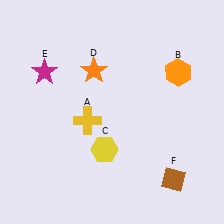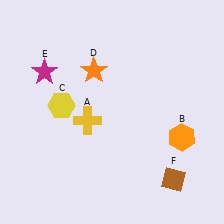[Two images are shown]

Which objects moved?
The objects that moved are: the orange hexagon (B), the yellow hexagon (C).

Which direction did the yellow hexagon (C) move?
The yellow hexagon (C) moved up.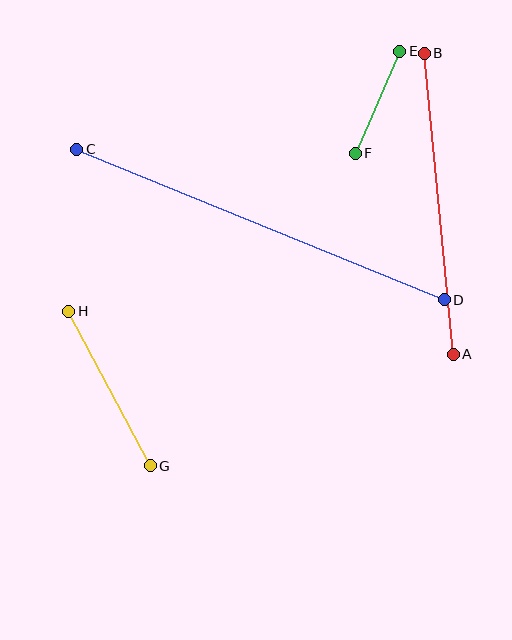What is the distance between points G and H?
The distance is approximately 175 pixels.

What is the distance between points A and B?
The distance is approximately 302 pixels.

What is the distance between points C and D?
The distance is approximately 397 pixels.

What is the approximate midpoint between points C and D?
The midpoint is at approximately (261, 224) pixels.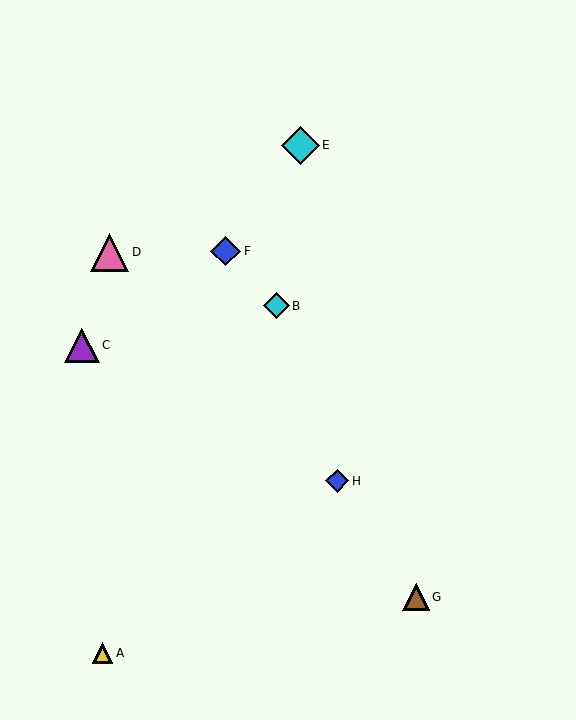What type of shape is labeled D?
Shape D is a pink triangle.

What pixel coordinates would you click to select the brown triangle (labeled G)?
Click at (416, 597) to select the brown triangle G.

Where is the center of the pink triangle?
The center of the pink triangle is at (110, 252).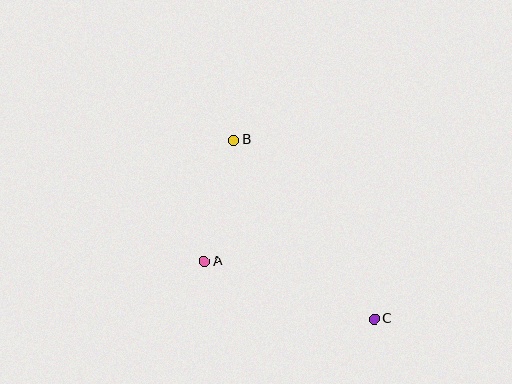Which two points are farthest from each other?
Points B and C are farthest from each other.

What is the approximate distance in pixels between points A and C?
The distance between A and C is approximately 179 pixels.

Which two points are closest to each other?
Points A and B are closest to each other.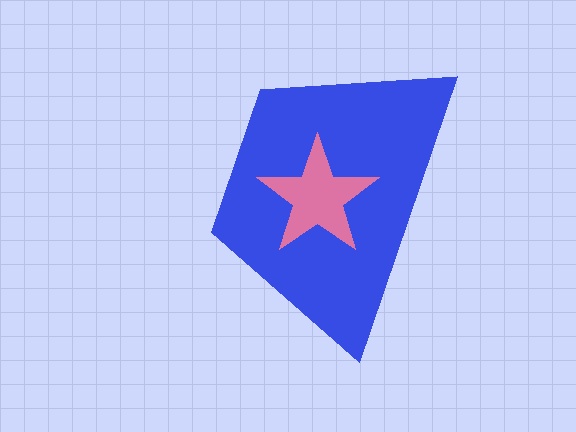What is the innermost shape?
The pink star.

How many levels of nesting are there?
2.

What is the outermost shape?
The blue trapezoid.